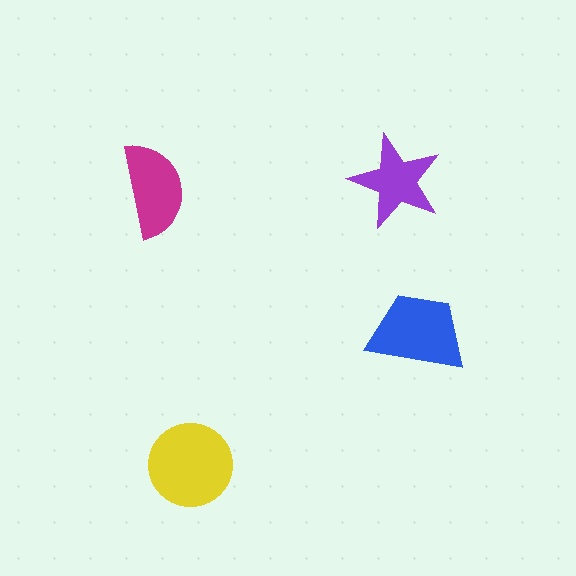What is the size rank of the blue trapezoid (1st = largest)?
2nd.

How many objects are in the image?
There are 4 objects in the image.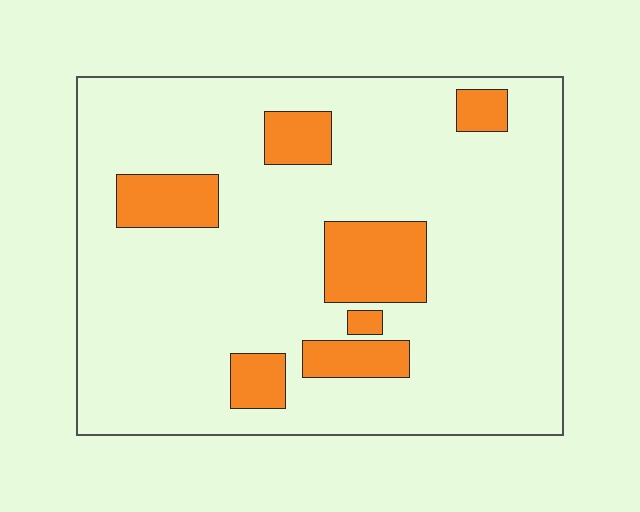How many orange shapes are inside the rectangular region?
7.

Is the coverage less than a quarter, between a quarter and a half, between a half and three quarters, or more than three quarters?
Less than a quarter.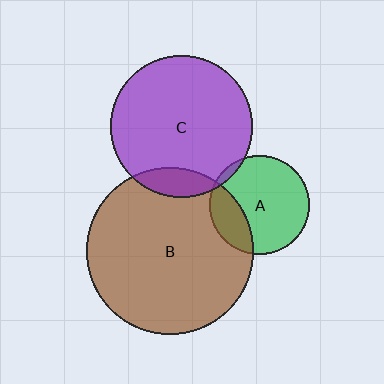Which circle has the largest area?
Circle B (brown).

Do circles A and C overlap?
Yes.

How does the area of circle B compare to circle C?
Approximately 1.4 times.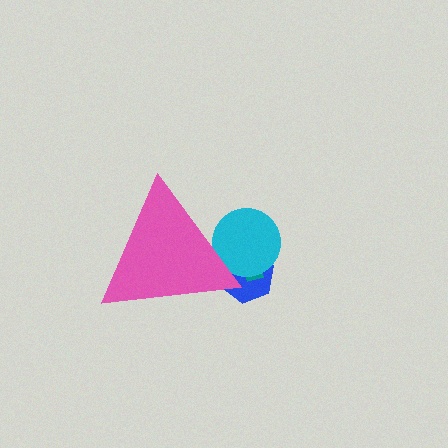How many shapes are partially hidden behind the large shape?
3 shapes are partially hidden.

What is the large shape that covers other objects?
A pink triangle.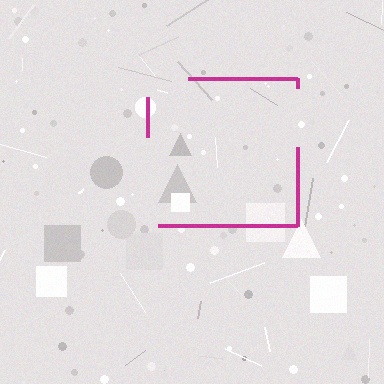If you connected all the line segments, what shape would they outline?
They would outline a square.